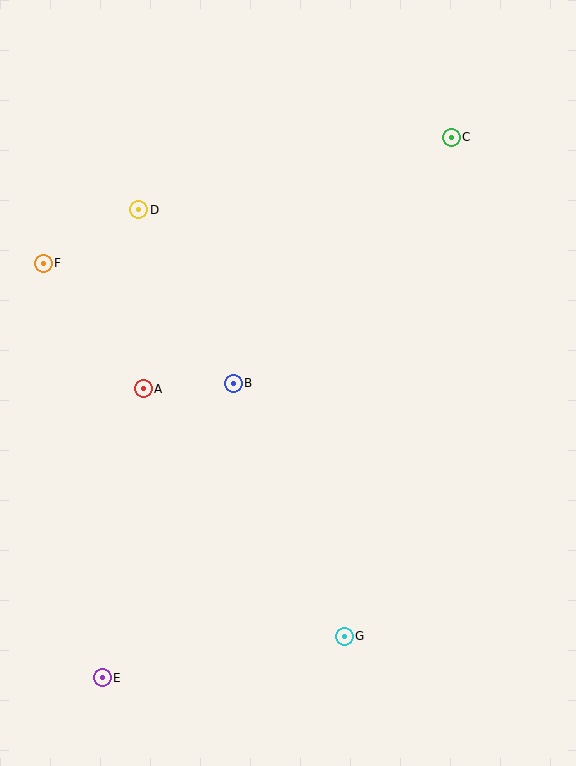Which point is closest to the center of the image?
Point B at (233, 383) is closest to the center.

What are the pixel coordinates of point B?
Point B is at (233, 383).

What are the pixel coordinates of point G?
Point G is at (344, 636).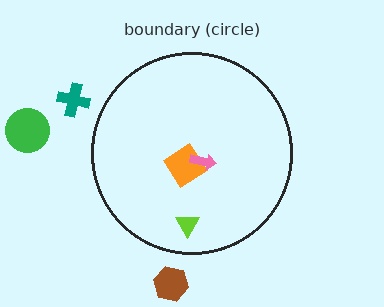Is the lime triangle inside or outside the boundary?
Inside.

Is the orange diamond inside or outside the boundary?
Inside.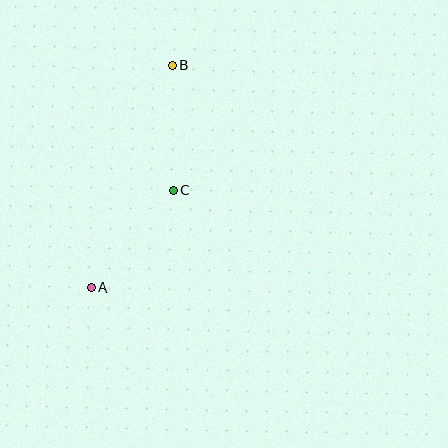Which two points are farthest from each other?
Points A and B are farthest from each other.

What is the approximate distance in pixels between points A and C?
The distance between A and C is approximately 128 pixels.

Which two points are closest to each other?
Points B and C are closest to each other.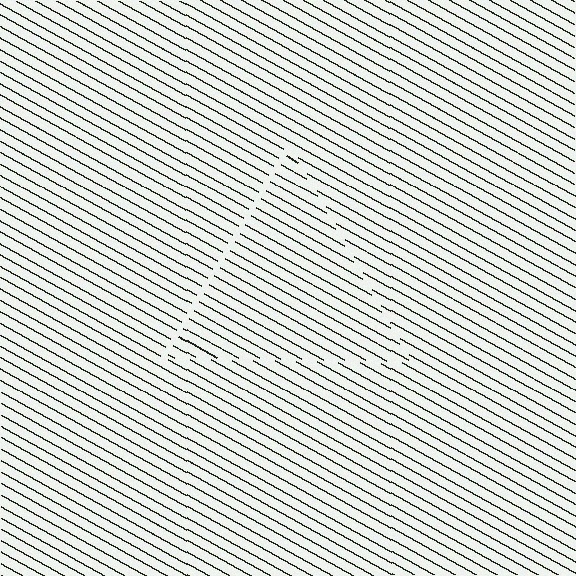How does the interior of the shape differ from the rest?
The interior of the shape contains the same grating, shifted by half a period — the contour is defined by the phase discontinuity where line-ends from the inner and outer gratings abut.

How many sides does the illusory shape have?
3 sides — the line-ends trace a triangle.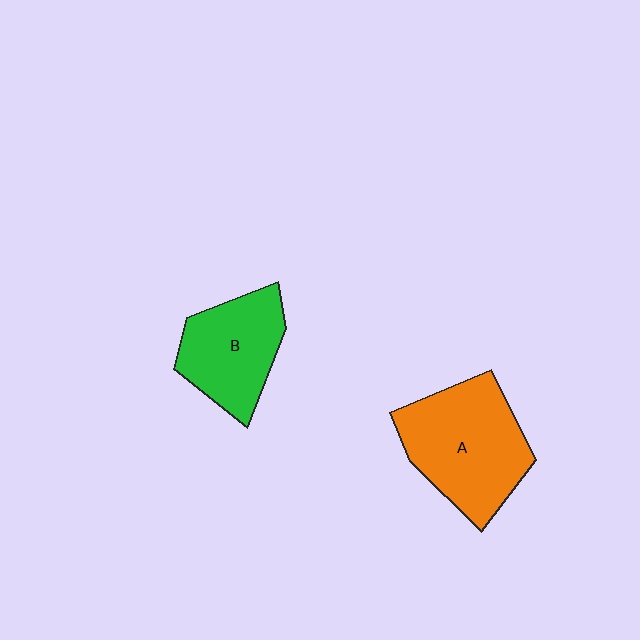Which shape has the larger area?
Shape A (orange).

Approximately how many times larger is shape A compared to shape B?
Approximately 1.3 times.